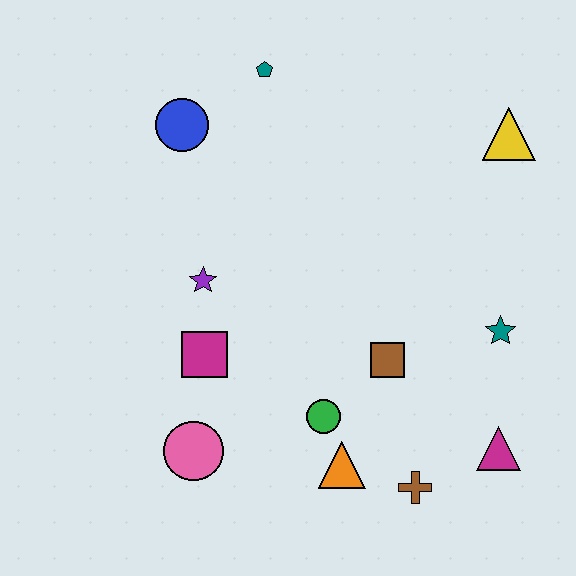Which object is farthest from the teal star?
The blue circle is farthest from the teal star.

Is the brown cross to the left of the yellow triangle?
Yes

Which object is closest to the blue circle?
The teal pentagon is closest to the blue circle.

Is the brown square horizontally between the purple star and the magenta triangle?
Yes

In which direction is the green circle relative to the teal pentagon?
The green circle is below the teal pentagon.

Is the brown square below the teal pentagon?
Yes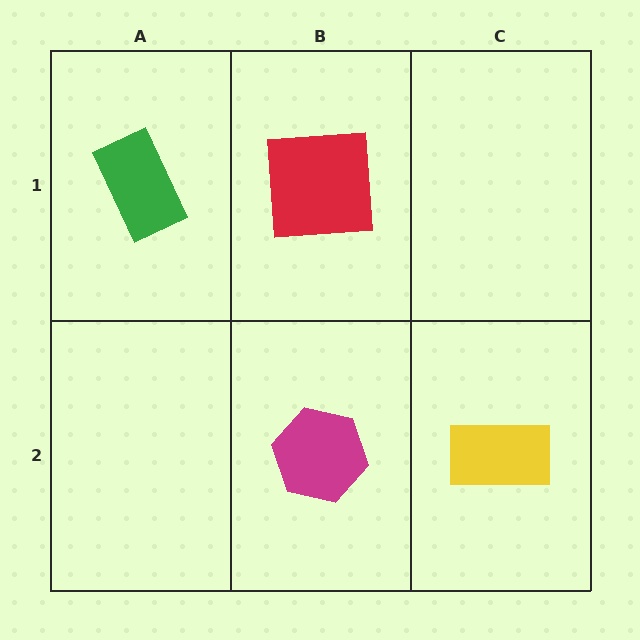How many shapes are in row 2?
2 shapes.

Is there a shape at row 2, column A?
No, that cell is empty.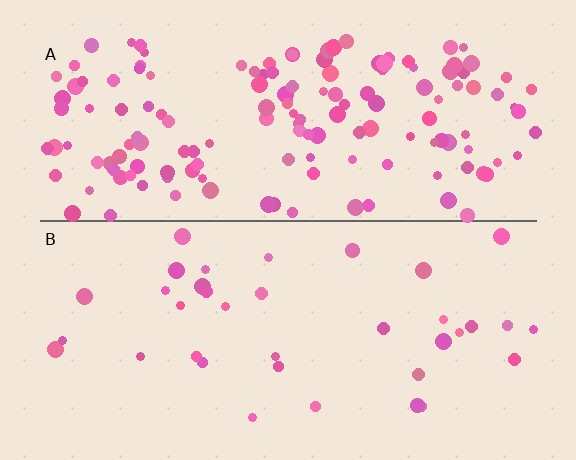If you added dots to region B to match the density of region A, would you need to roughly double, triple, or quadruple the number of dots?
Approximately quadruple.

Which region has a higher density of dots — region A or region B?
A (the top).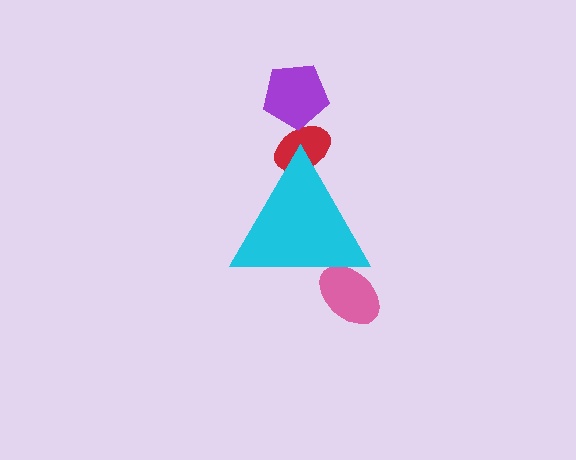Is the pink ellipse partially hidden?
Yes, the pink ellipse is partially hidden behind the cyan triangle.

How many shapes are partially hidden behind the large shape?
2 shapes are partially hidden.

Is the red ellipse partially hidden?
Yes, the red ellipse is partially hidden behind the cyan triangle.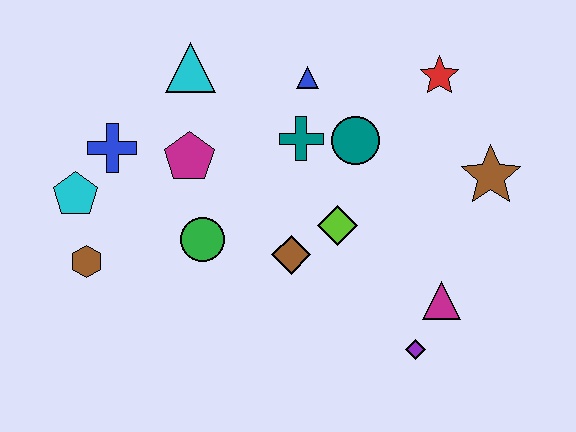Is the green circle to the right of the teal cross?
No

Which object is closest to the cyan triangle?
The magenta pentagon is closest to the cyan triangle.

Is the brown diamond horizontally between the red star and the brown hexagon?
Yes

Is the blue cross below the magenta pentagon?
No